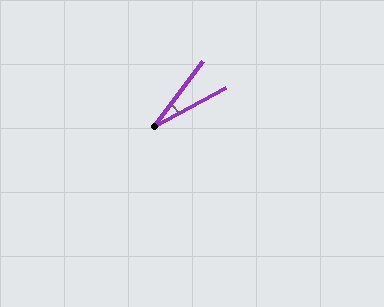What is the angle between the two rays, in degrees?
Approximately 24 degrees.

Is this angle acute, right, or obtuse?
It is acute.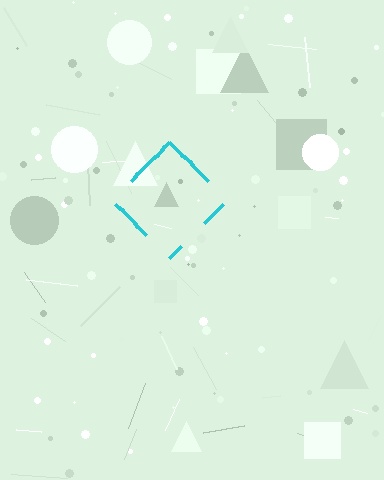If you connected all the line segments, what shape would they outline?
They would outline a diamond.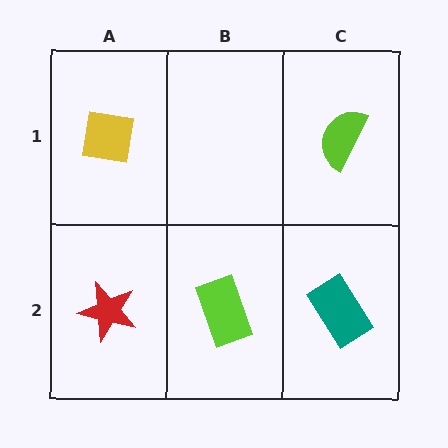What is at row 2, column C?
A teal rectangle.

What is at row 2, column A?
A red star.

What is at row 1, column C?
A lime semicircle.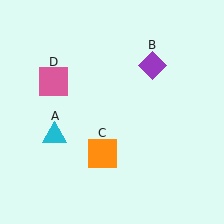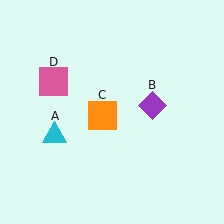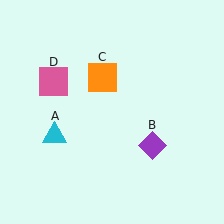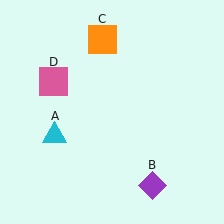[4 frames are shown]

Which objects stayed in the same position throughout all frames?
Cyan triangle (object A) and pink square (object D) remained stationary.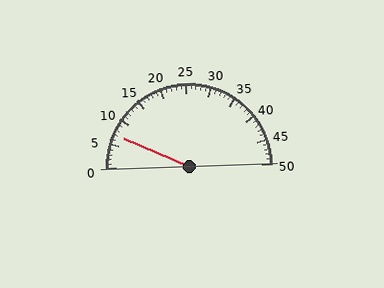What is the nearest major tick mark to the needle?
The nearest major tick mark is 5.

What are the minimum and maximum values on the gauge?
The gauge ranges from 0 to 50.